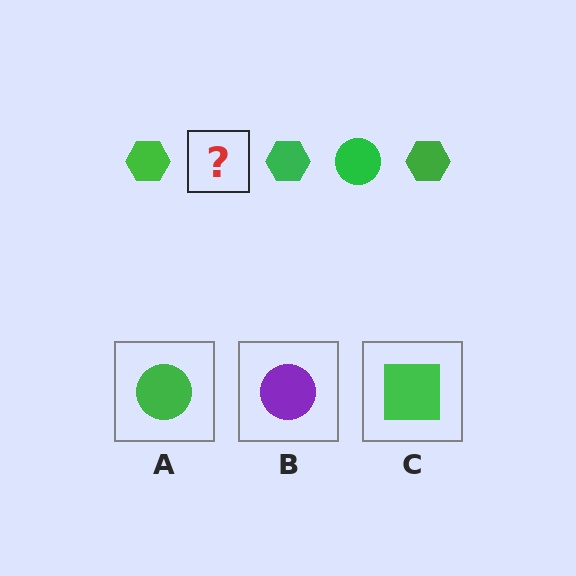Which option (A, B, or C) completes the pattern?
A.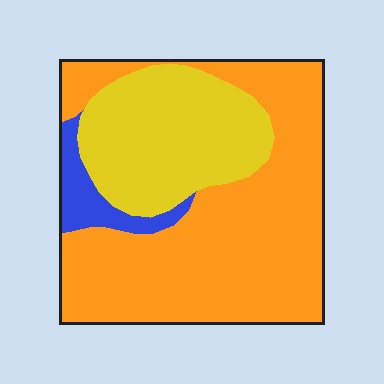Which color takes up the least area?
Blue, at roughly 5%.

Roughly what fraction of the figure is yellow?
Yellow covers roughly 30% of the figure.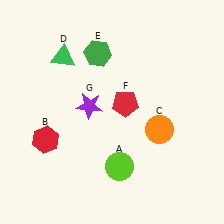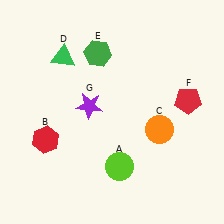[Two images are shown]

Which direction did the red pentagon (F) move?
The red pentagon (F) moved right.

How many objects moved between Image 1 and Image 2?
1 object moved between the two images.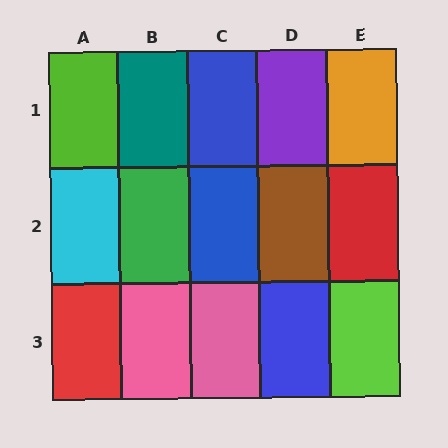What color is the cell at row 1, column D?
Purple.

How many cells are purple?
1 cell is purple.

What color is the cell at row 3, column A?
Red.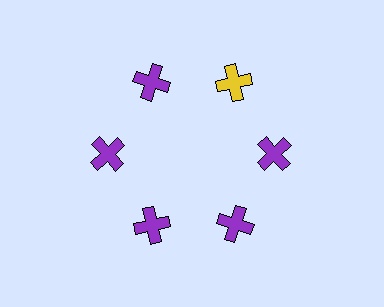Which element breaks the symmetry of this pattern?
The yellow cross at roughly the 1 o'clock position breaks the symmetry. All other shapes are purple crosses.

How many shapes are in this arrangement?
There are 6 shapes arranged in a ring pattern.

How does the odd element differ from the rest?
It has a different color: yellow instead of purple.